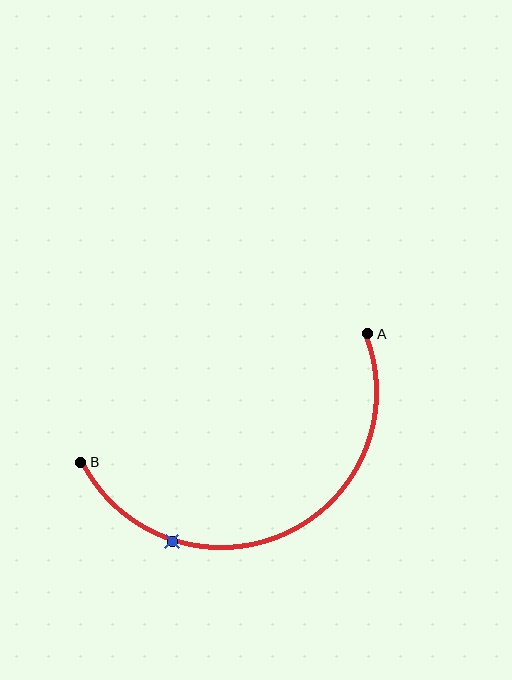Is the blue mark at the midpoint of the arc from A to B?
No. The blue mark lies on the arc but is closer to endpoint B. The arc midpoint would be at the point on the curve equidistant along the arc from both A and B.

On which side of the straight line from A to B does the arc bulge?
The arc bulges below the straight line connecting A and B.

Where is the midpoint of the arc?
The arc midpoint is the point on the curve farthest from the straight line joining A and B. It sits below that line.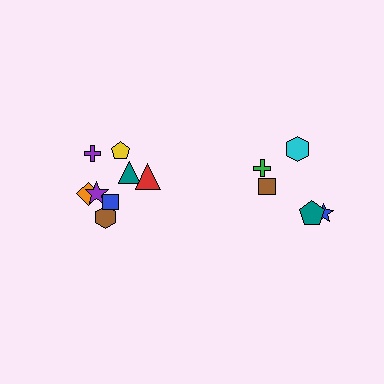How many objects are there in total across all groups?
There are 13 objects.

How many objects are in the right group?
There are 5 objects.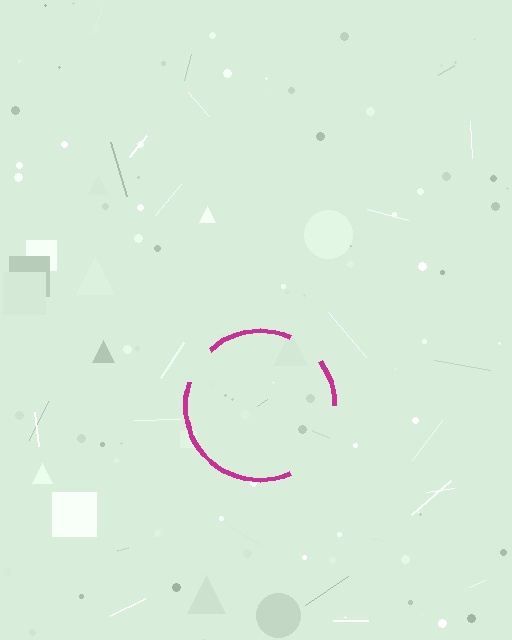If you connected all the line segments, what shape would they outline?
They would outline a circle.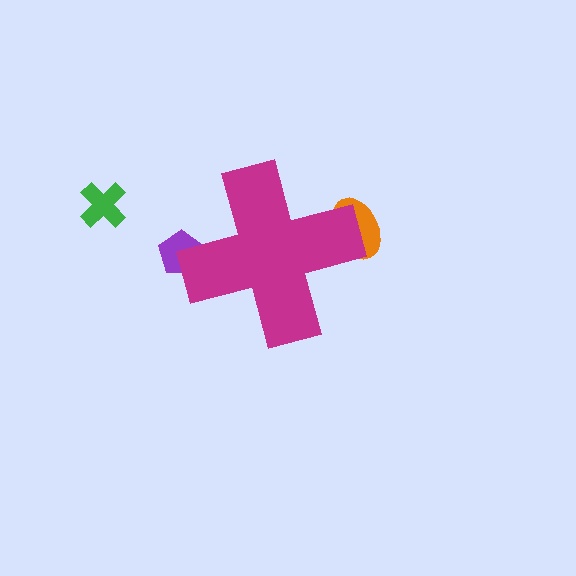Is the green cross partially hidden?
No, the green cross is fully visible.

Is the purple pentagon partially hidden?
Yes, the purple pentagon is partially hidden behind the magenta cross.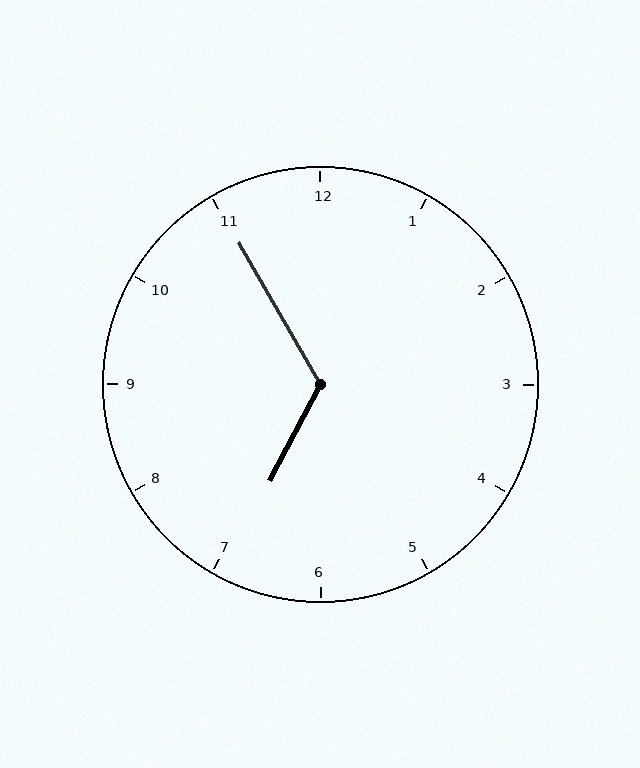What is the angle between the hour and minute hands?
Approximately 122 degrees.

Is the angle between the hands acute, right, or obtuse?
It is obtuse.